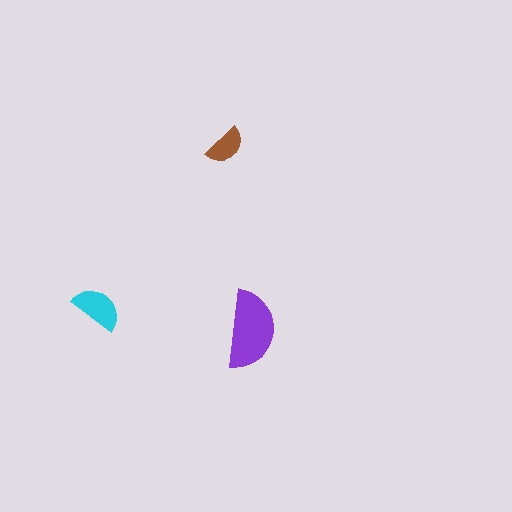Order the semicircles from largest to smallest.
the purple one, the cyan one, the brown one.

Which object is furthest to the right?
The purple semicircle is rightmost.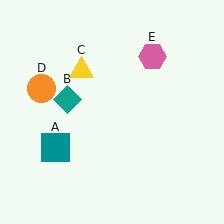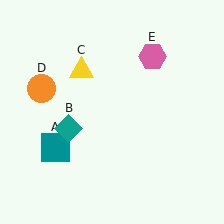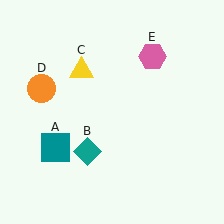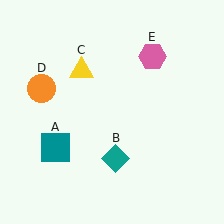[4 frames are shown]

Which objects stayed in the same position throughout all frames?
Teal square (object A) and yellow triangle (object C) and orange circle (object D) and pink hexagon (object E) remained stationary.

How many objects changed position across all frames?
1 object changed position: teal diamond (object B).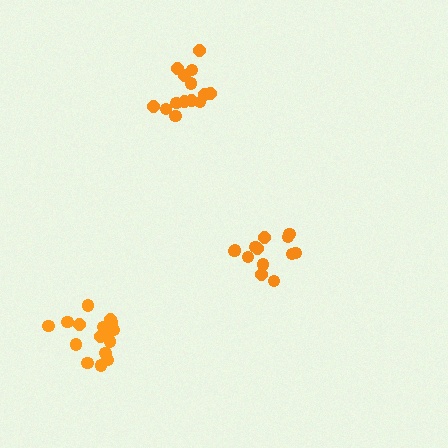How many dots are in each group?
Group 1: 13 dots, Group 2: 14 dots, Group 3: 16 dots (43 total).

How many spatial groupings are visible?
There are 3 spatial groupings.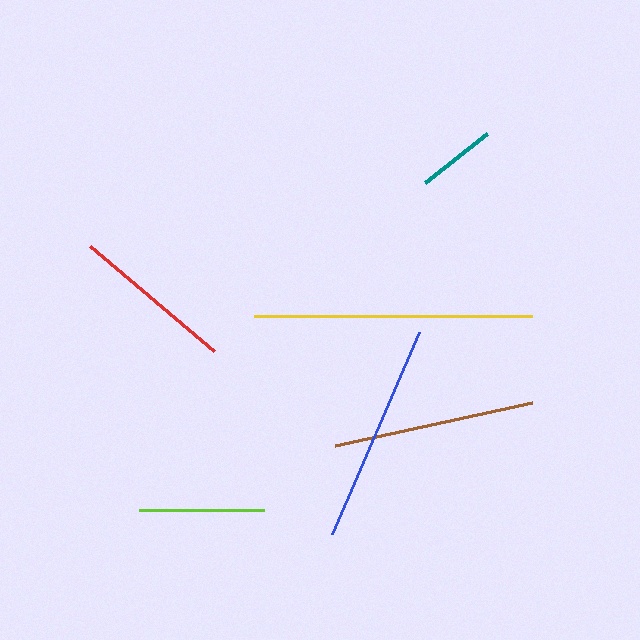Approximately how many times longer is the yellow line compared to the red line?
The yellow line is approximately 1.7 times the length of the red line.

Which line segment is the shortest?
The teal line is the shortest at approximately 80 pixels.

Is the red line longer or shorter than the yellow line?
The yellow line is longer than the red line.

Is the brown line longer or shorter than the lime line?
The brown line is longer than the lime line.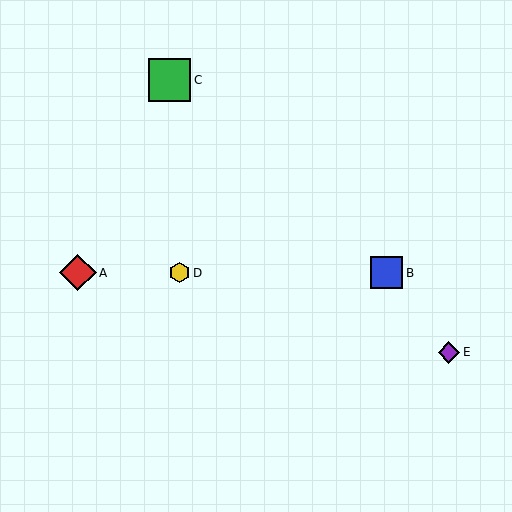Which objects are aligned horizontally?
Objects A, B, D are aligned horizontally.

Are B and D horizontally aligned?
Yes, both are at y≈273.